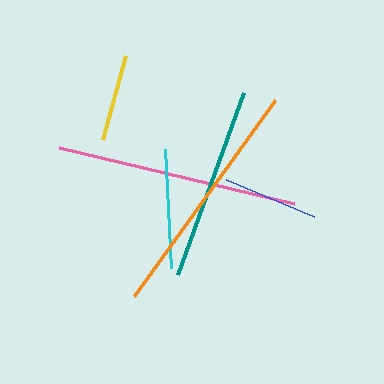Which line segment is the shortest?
The yellow line is the shortest at approximately 87 pixels.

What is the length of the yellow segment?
The yellow segment is approximately 87 pixels long.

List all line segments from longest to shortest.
From longest to shortest: orange, pink, teal, cyan, blue, yellow.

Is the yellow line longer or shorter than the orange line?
The orange line is longer than the yellow line.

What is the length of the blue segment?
The blue segment is approximately 95 pixels long.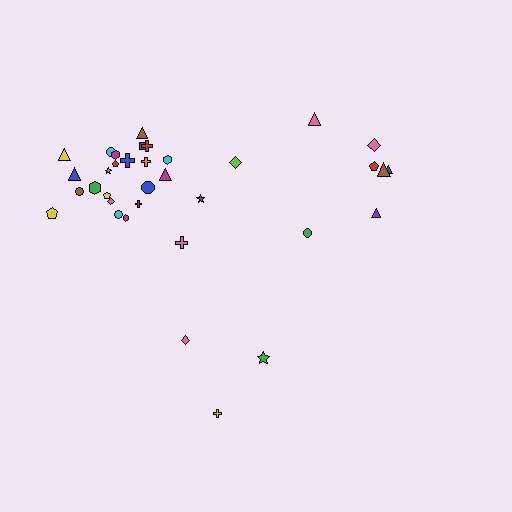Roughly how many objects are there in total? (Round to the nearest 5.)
Roughly 35 objects in total.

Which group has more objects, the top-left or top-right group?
The top-left group.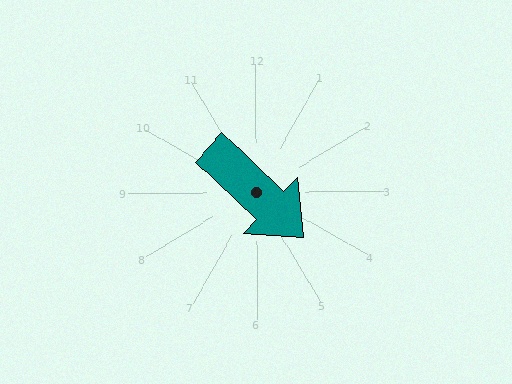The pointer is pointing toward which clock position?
Roughly 4 o'clock.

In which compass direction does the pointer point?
Southeast.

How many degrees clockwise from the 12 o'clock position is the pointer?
Approximately 134 degrees.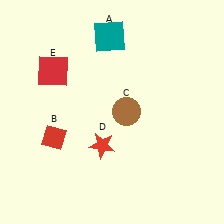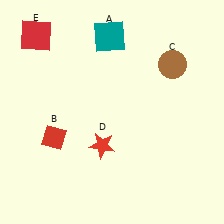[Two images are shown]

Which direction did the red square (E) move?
The red square (E) moved up.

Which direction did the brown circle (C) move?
The brown circle (C) moved up.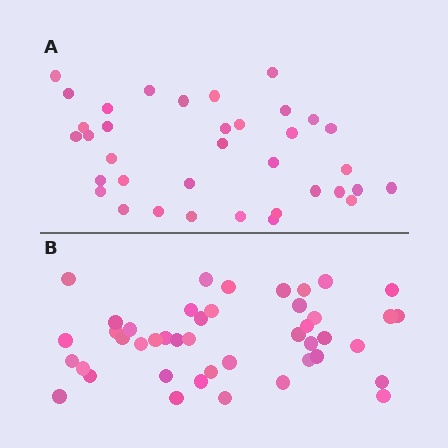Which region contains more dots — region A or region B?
Region B (the bottom region) has more dots.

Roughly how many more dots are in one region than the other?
Region B has roughly 8 or so more dots than region A.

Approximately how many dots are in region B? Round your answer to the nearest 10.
About 40 dots. (The exact count is 44, which rounds to 40.)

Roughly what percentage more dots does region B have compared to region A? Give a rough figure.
About 20% more.